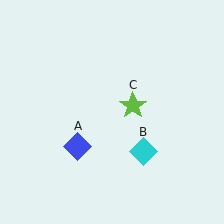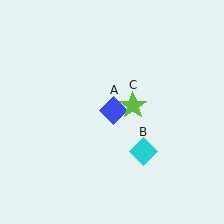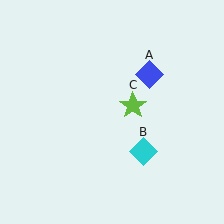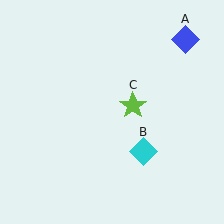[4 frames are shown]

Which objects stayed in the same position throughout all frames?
Cyan diamond (object B) and lime star (object C) remained stationary.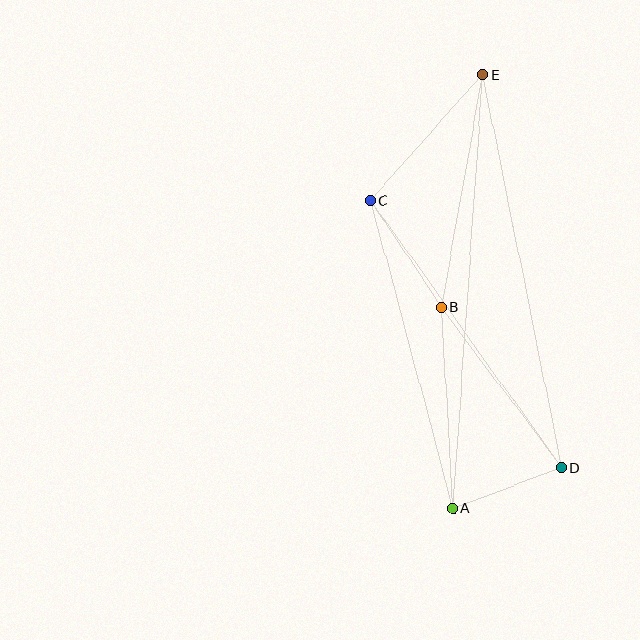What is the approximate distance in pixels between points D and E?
The distance between D and E is approximately 401 pixels.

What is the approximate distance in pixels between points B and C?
The distance between B and C is approximately 129 pixels.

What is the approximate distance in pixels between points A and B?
The distance between A and B is approximately 201 pixels.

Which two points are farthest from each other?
Points A and E are farthest from each other.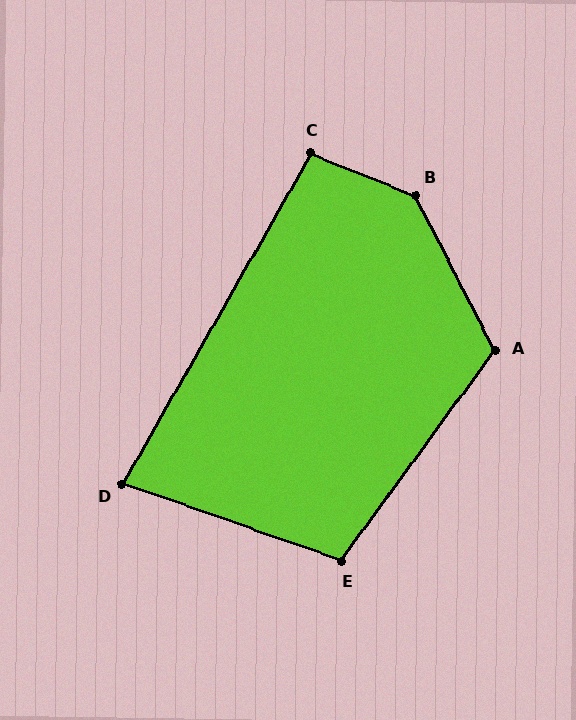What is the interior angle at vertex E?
Approximately 107 degrees (obtuse).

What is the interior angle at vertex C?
Approximately 98 degrees (obtuse).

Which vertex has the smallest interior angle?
D, at approximately 79 degrees.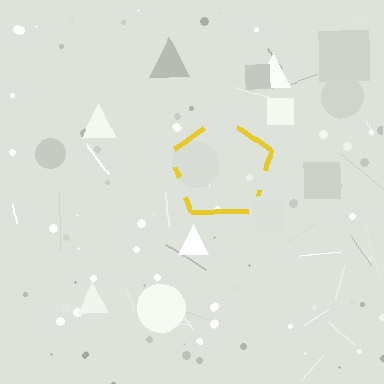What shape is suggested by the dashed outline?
The dashed outline suggests a pentagon.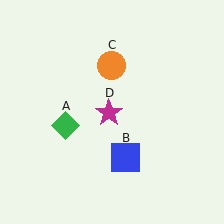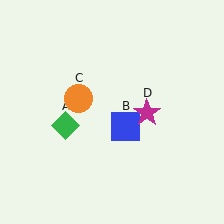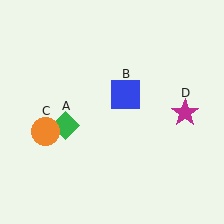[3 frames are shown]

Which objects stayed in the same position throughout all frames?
Green diamond (object A) remained stationary.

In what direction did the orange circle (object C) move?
The orange circle (object C) moved down and to the left.